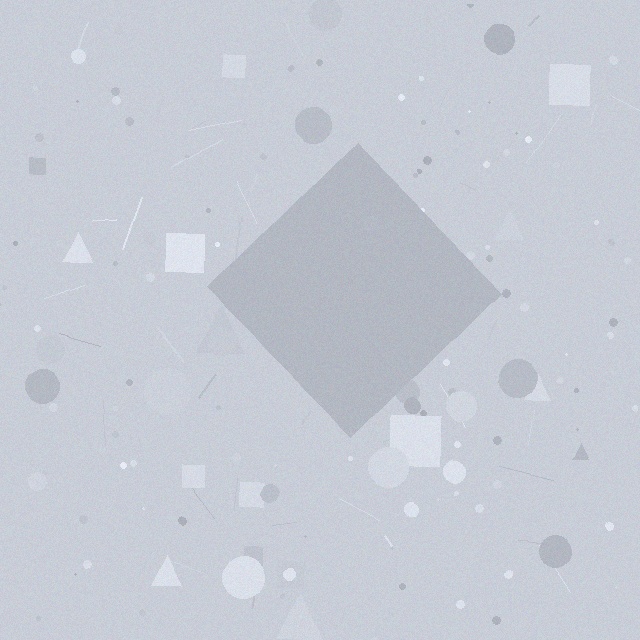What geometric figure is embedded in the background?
A diamond is embedded in the background.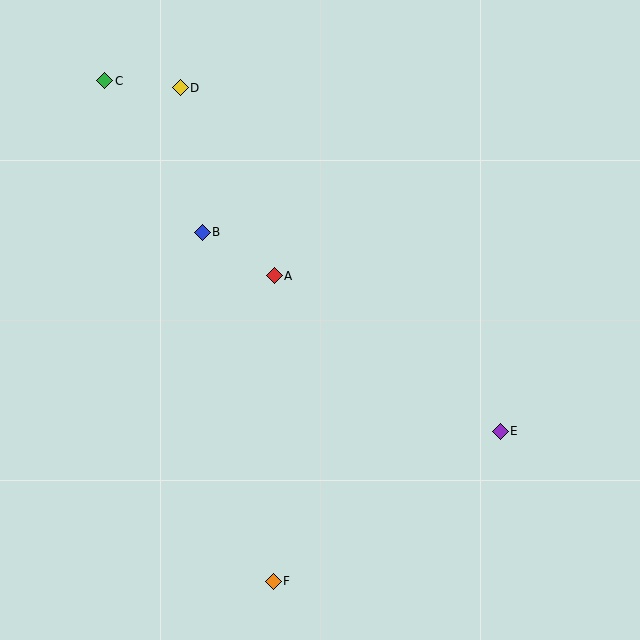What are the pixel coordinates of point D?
Point D is at (180, 88).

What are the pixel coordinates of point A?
Point A is at (274, 276).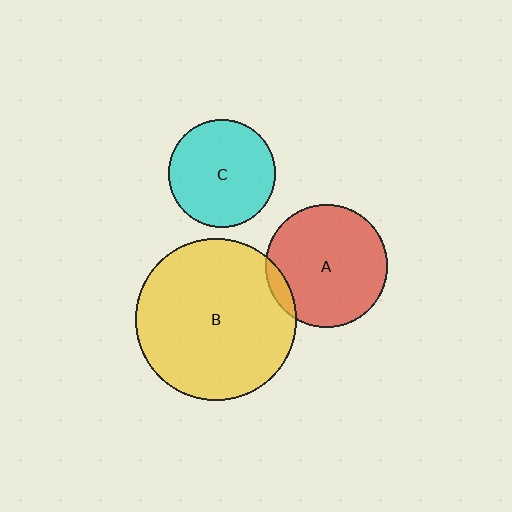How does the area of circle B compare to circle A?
Approximately 1.7 times.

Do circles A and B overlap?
Yes.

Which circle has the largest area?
Circle B (yellow).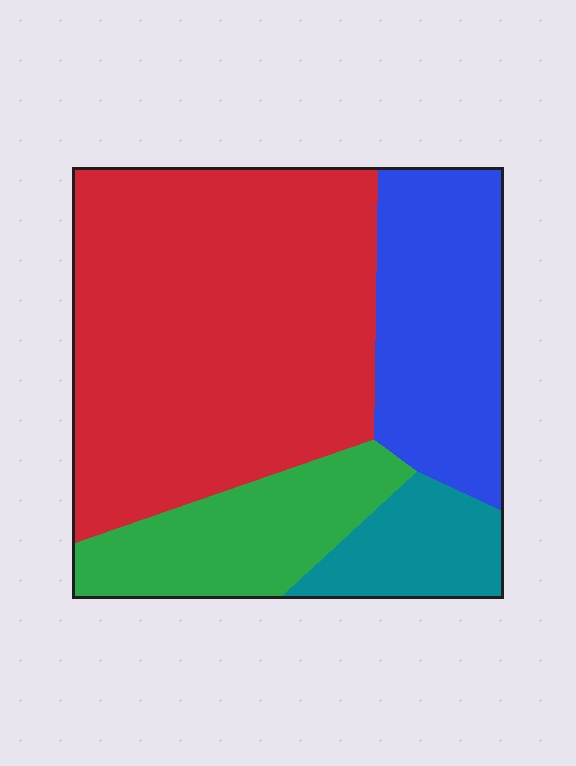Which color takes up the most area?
Red, at roughly 55%.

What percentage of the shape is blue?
Blue takes up about one fifth (1/5) of the shape.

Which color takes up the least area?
Teal, at roughly 10%.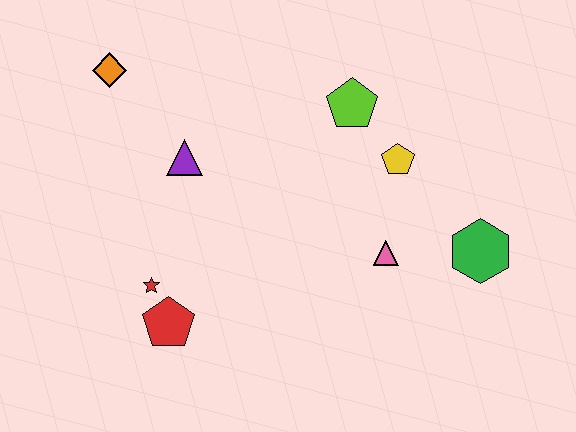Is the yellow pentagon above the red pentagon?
Yes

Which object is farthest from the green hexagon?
The orange diamond is farthest from the green hexagon.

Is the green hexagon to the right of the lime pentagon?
Yes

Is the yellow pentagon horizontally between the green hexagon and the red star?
Yes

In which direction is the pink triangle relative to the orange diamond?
The pink triangle is to the right of the orange diamond.